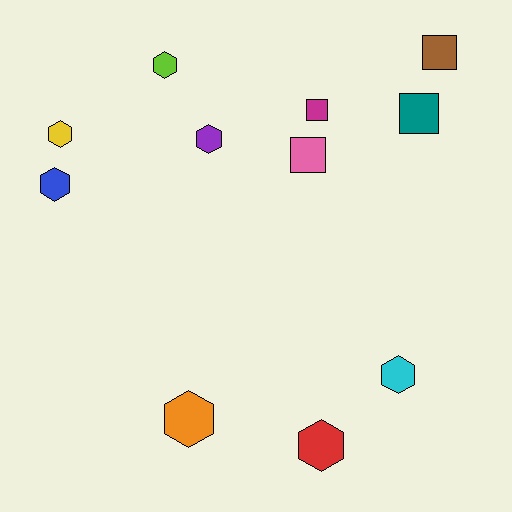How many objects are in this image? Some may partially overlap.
There are 11 objects.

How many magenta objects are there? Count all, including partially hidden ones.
There is 1 magenta object.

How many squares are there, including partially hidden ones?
There are 4 squares.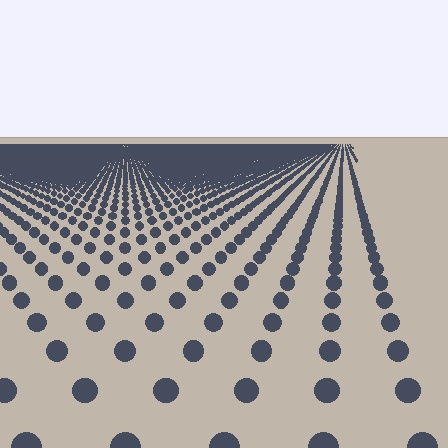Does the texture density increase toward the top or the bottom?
Density increases toward the top.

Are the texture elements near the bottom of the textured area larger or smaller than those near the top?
Larger. Near the bottom, elements are closer to the viewer and appear at a bigger on-screen size.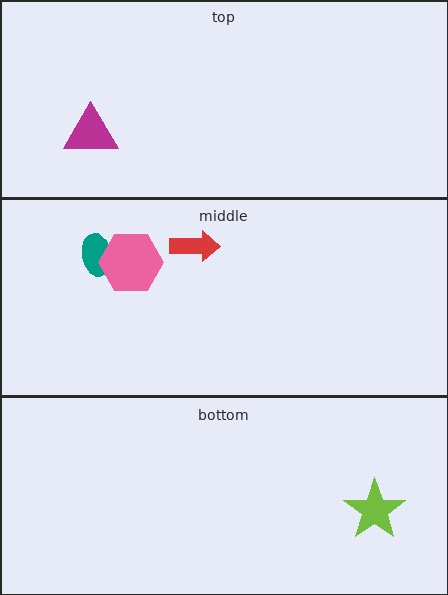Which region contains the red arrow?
The middle region.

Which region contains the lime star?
The bottom region.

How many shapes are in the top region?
1.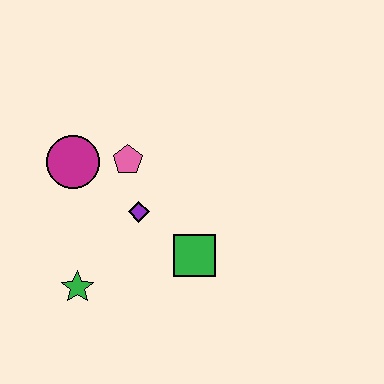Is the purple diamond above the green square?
Yes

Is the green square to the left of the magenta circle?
No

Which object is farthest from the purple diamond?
The green star is farthest from the purple diamond.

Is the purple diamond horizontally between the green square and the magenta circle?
Yes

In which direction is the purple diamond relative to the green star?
The purple diamond is above the green star.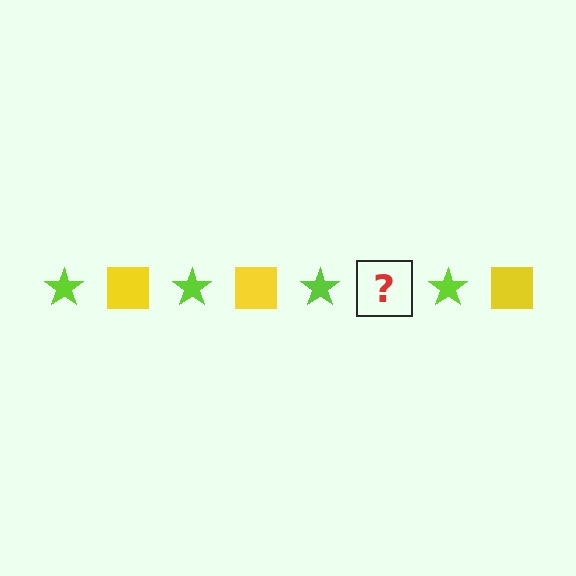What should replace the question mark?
The question mark should be replaced with a yellow square.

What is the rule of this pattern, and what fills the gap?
The rule is that the pattern alternates between lime star and yellow square. The gap should be filled with a yellow square.